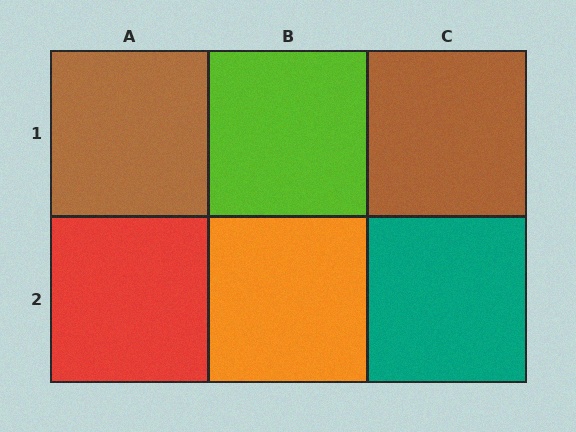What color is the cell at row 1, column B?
Lime.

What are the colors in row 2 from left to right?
Red, orange, teal.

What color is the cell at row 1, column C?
Brown.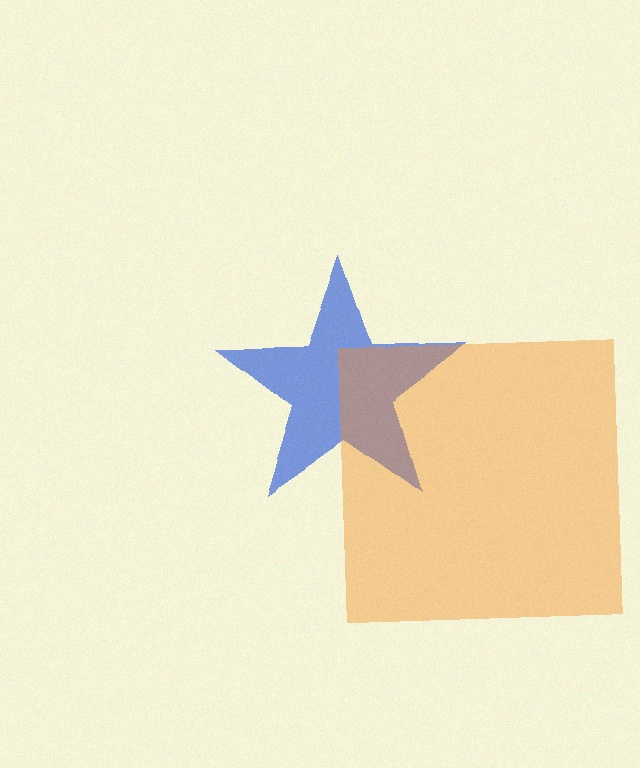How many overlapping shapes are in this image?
There are 2 overlapping shapes in the image.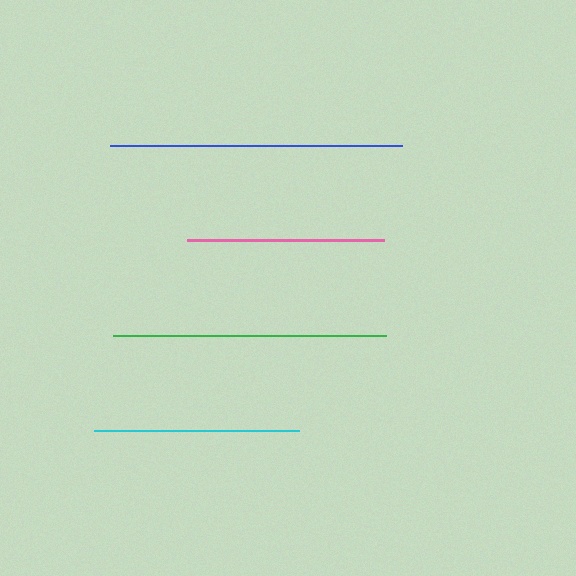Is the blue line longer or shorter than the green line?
The blue line is longer than the green line.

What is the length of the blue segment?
The blue segment is approximately 292 pixels long.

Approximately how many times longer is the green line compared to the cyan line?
The green line is approximately 1.3 times the length of the cyan line.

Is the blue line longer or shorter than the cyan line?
The blue line is longer than the cyan line.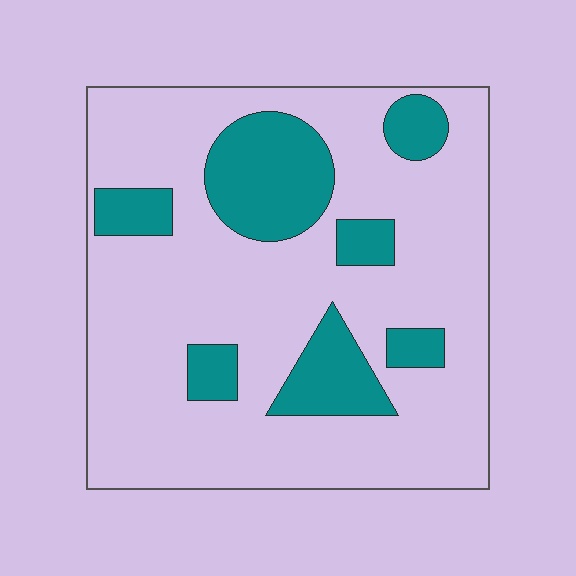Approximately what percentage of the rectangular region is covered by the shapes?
Approximately 20%.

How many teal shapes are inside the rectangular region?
7.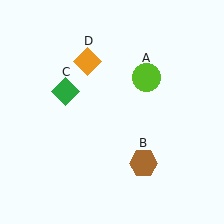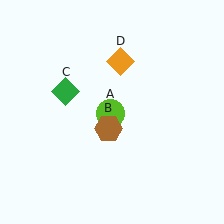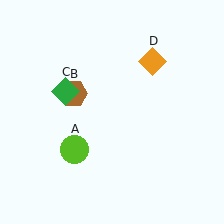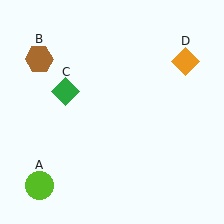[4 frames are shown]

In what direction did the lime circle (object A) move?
The lime circle (object A) moved down and to the left.